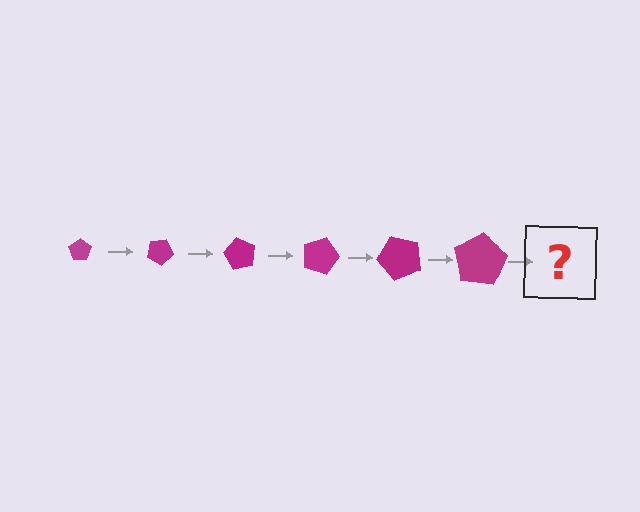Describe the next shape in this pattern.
It should be a pentagon, larger than the previous one and rotated 180 degrees from the start.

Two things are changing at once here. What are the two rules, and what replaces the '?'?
The two rules are that the pentagon grows larger each step and it rotates 30 degrees each step. The '?' should be a pentagon, larger than the previous one and rotated 180 degrees from the start.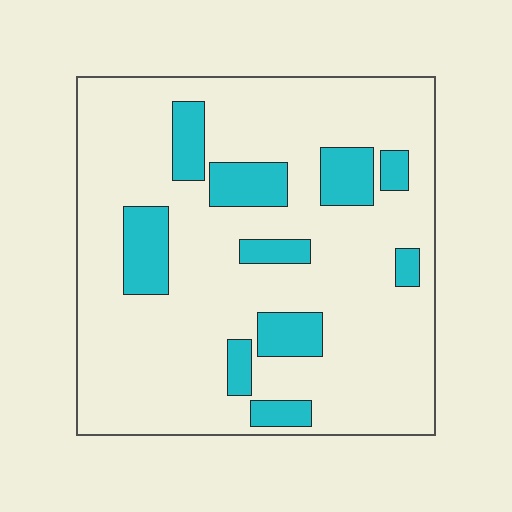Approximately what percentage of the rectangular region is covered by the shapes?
Approximately 20%.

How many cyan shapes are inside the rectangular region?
10.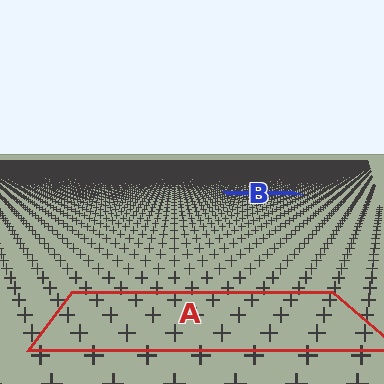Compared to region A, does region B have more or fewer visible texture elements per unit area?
Region B has more texture elements per unit area — they are packed more densely because it is farther away.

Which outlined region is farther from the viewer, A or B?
Region B is farther from the viewer — the texture elements inside it appear smaller and more densely packed.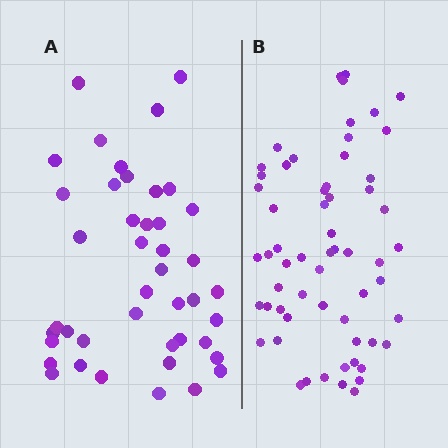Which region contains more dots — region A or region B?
Region B (the right region) has more dots.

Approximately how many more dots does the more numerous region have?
Region B has approximately 15 more dots than region A.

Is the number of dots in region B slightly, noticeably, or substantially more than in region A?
Region B has noticeably more, but not dramatically so. The ratio is roughly 1.4 to 1.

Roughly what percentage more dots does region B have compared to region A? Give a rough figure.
About 40% more.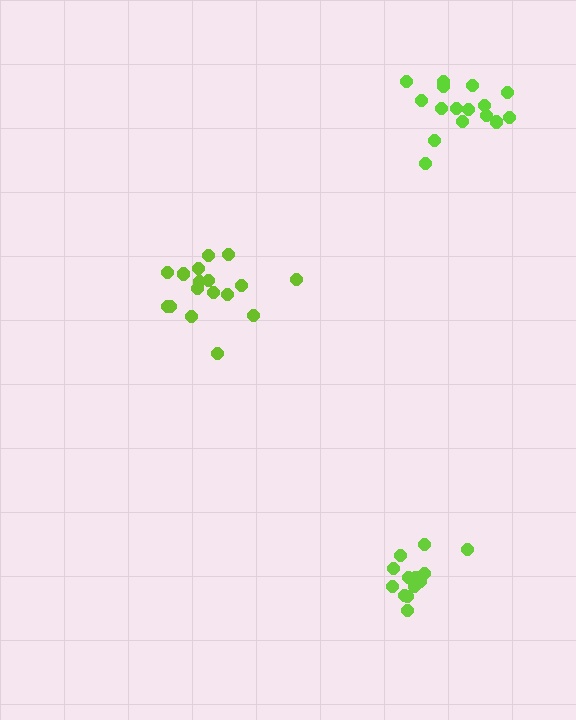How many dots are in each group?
Group 1: 16 dots, Group 2: 13 dots, Group 3: 17 dots (46 total).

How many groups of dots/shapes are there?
There are 3 groups.